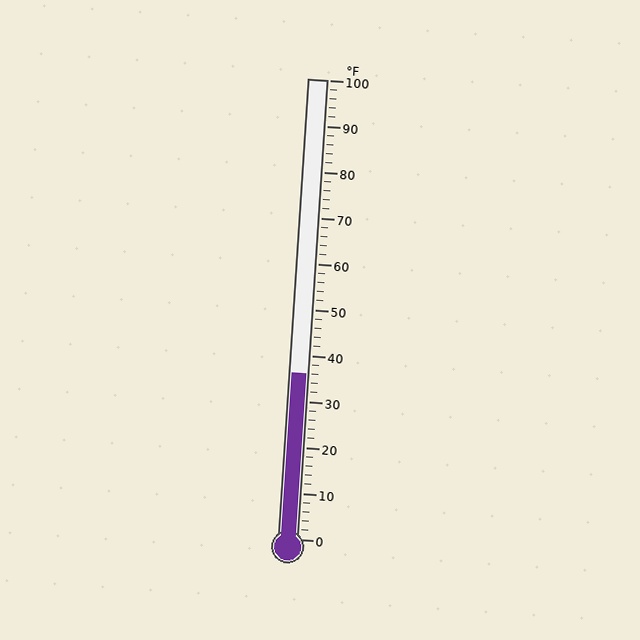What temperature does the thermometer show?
The thermometer shows approximately 36°F.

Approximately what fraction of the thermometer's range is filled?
The thermometer is filled to approximately 35% of its range.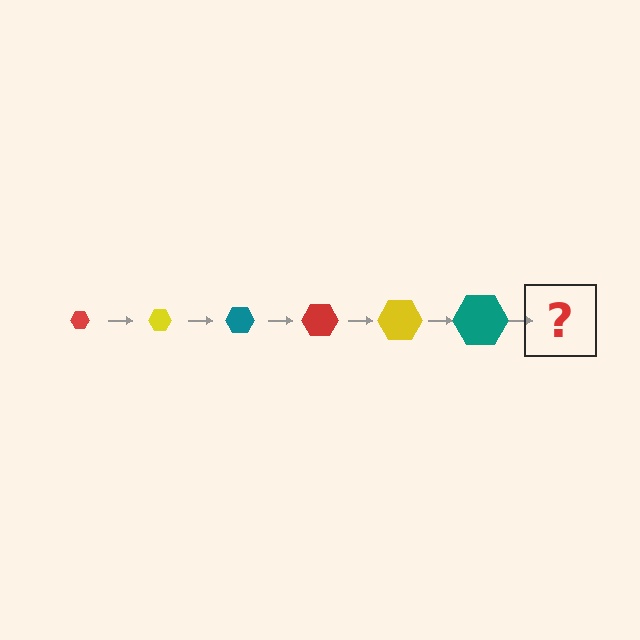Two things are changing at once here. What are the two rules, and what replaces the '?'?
The two rules are that the hexagon grows larger each step and the color cycles through red, yellow, and teal. The '?' should be a red hexagon, larger than the previous one.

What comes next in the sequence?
The next element should be a red hexagon, larger than the previous one.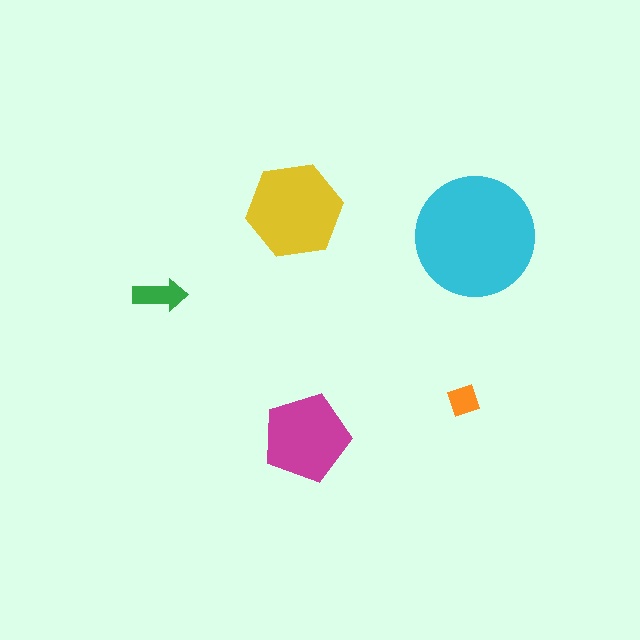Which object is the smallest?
The orange diamond.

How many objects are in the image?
There are 5 objects in the image.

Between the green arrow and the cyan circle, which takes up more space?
The cyan circle.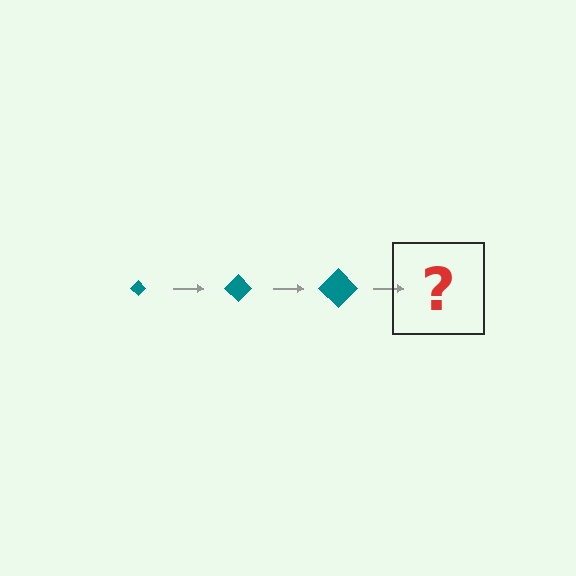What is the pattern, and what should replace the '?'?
The pattern is that the diamond gets progressively larger each step. The '?' should be a teal diamond, larger than the previous one.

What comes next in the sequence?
The next element should be a teal diamond, larger than the previous one.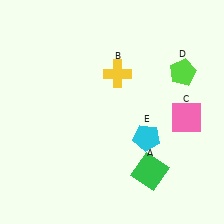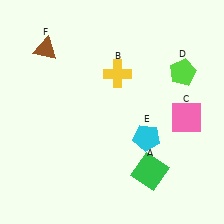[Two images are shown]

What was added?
A brown triangle (F) was added in Image 2.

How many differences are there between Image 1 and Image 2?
There is 1 difference between the two images.